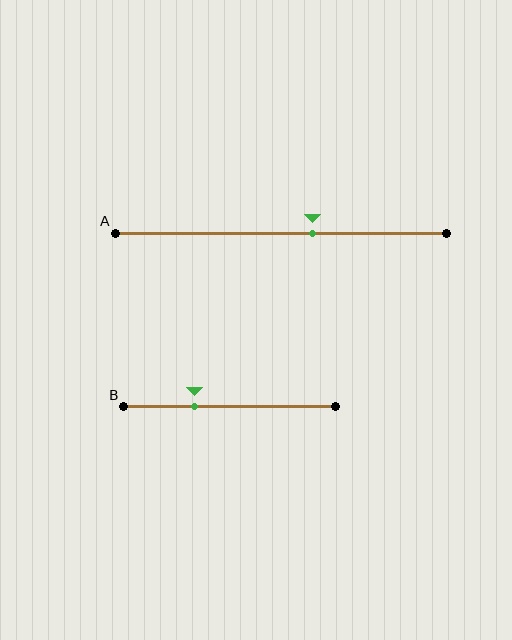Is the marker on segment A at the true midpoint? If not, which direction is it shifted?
No, the marker on segment A is shifted to the right by about 10% of the segment length.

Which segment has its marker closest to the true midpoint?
Segment A has its marker closest to the true midpoint.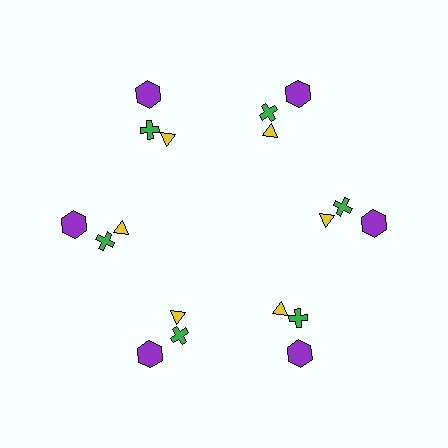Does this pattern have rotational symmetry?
Yes, this pattern has 6-fold rotational symmetry. It looks the same after rotating 60 degrees around the center.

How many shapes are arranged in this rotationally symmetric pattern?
There are 18 shapes, arranged in 6 groups of 3.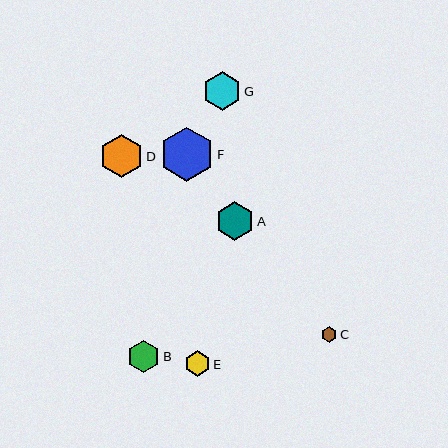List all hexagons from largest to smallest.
From largest to smallest: F, D, G, A, B, E, C.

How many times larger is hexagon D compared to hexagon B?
Hexagon D is approximately 1.3 times the size of hexagon B.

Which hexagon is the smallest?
Hexagon C is the smallest with a size of approximately 15 pixels.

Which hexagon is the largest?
Hexagon F is the largest with a size of approximately 54 pixels.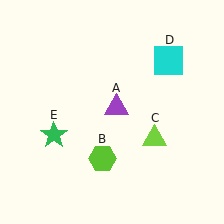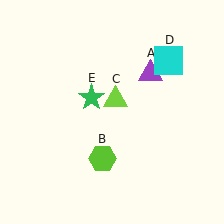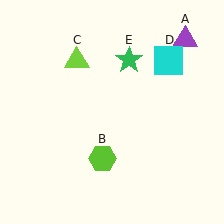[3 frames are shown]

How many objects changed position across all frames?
3 objects changed position: purple triangle (object A), lime triangle (object C), green star (object E).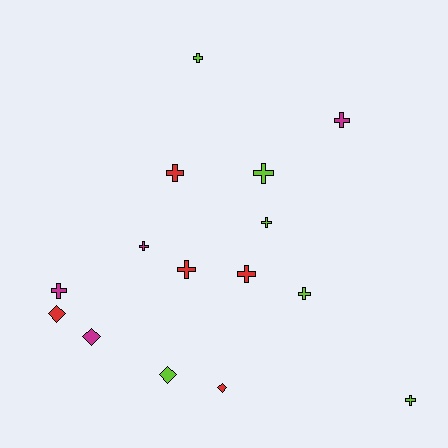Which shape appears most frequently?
Cross, with 11 objects.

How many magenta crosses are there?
There are 3 magenta crosses.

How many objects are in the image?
There are 15 objects.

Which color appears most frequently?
Lime, with 6 objects.